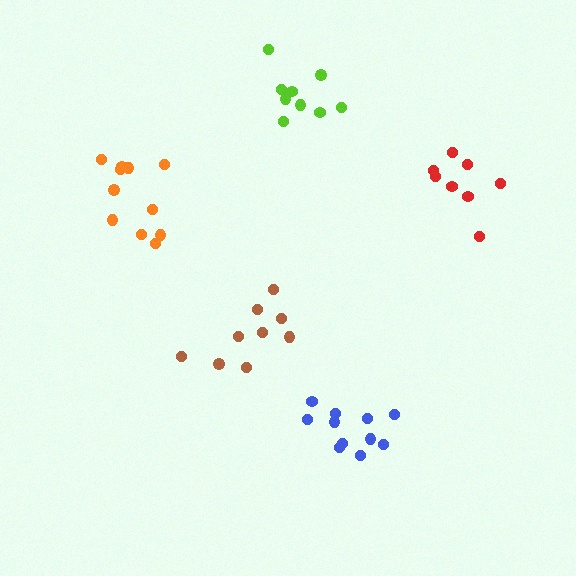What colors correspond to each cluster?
The clusters are colored: brown, lime, orange, blue, red.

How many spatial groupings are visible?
There are 5 spatial groupings.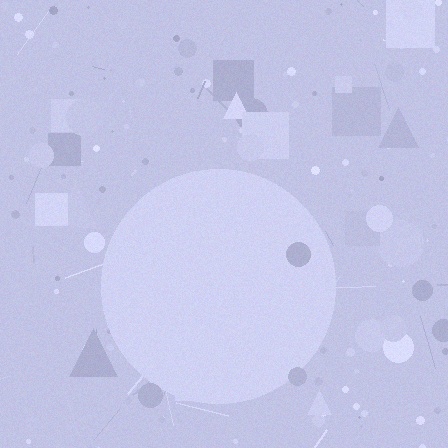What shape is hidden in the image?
A circle is hidden in the image.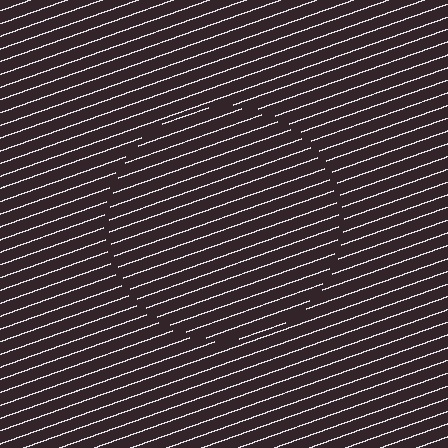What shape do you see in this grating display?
An illusory circle. The interior of the shape contains the same grating, shifted by half a period — the contour is defined by the phase discontinuity where line-ends from the inner and outer gratings abut.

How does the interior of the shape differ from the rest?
The interior of the shape contains the same grating, shifted by half a period — the contour is defined by the phase discontinuity where line-ends from the inner and outer gratings abut.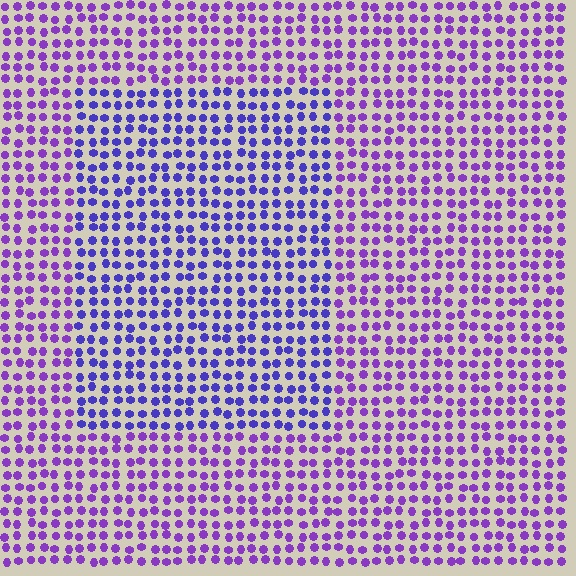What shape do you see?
I see a rectangle.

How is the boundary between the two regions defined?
The boundary is defined purely by a slight shift in hue (about 28 degrees). Spacing, size, and orientation are identical on both sides.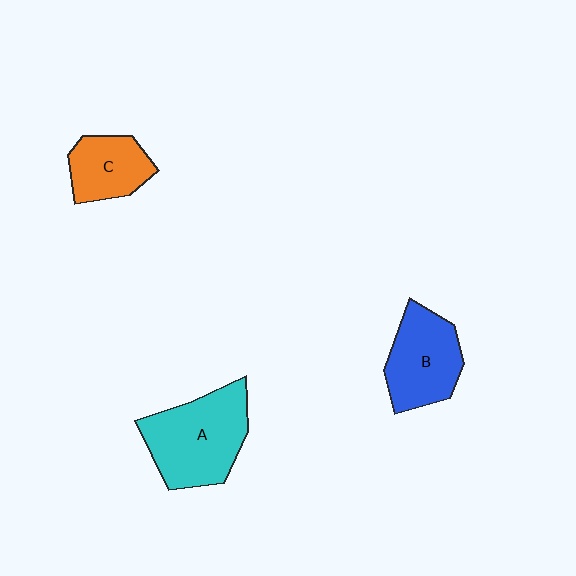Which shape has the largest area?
Shape A (cyan).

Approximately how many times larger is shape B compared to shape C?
Approximately 1.4 times.